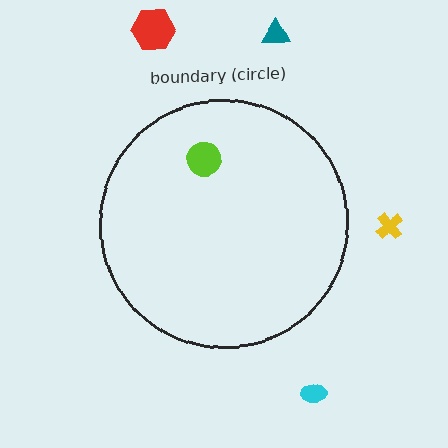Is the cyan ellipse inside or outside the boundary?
Outside.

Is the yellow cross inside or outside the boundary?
Outside.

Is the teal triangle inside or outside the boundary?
Outside.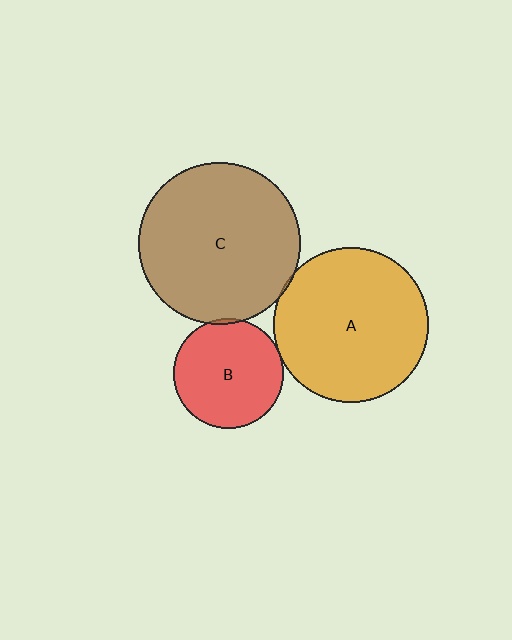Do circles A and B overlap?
Yes.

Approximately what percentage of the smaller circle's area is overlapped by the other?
Approximately 5%.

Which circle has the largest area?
Circle C (brown).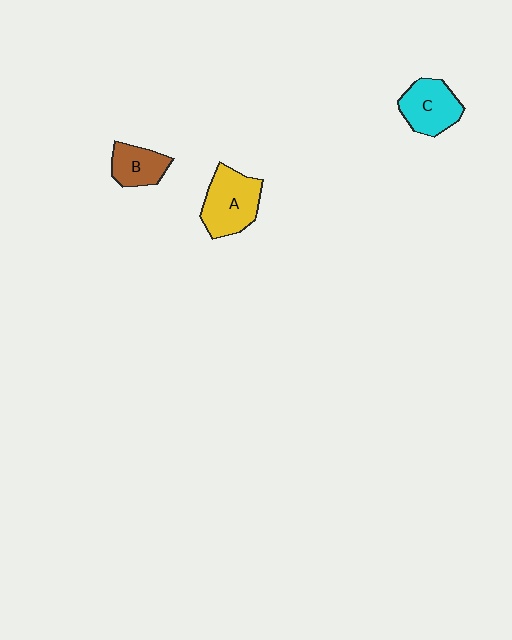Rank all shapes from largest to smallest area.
From largest to smallest: A (yellow), C (cyan), B (brown).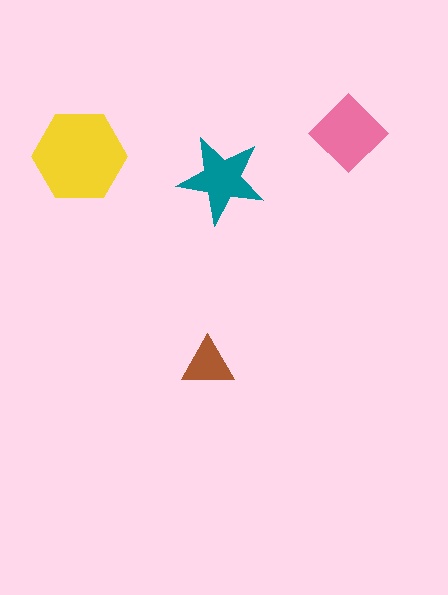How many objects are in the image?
There are 4 objects in the image.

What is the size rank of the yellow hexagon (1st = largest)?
1st.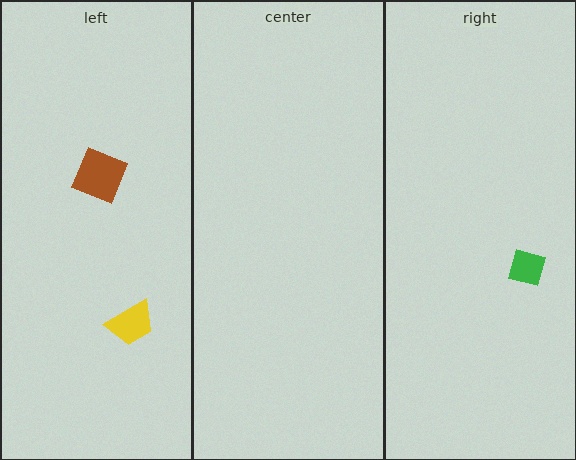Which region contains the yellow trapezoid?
The left region.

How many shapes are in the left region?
2.